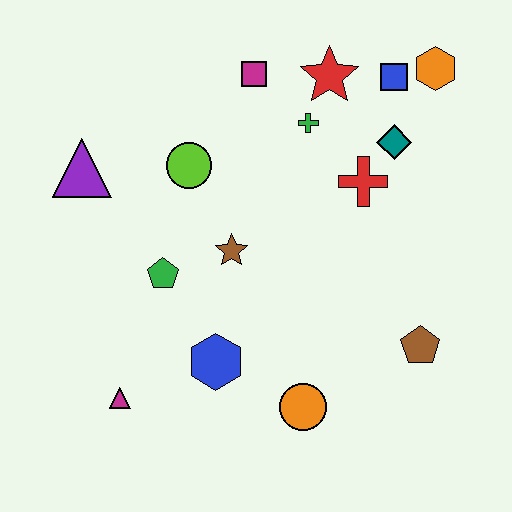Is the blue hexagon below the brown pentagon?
Yes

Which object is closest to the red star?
The green cross is closest to the red star.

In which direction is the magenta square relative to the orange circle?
The magenta square is above the orange circle.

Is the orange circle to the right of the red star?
No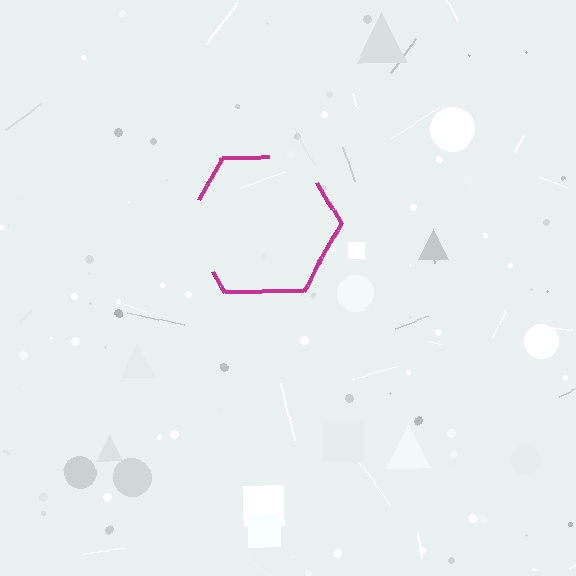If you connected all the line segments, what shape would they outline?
They would outline a hexagon.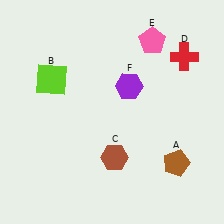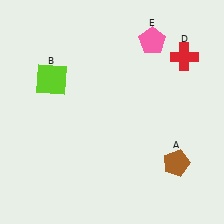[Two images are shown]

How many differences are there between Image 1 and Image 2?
There are 2 differences between the two images.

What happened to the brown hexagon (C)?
The brown hexagon (C) was removed in Image 2. It was in the bottom-right area of Image 1.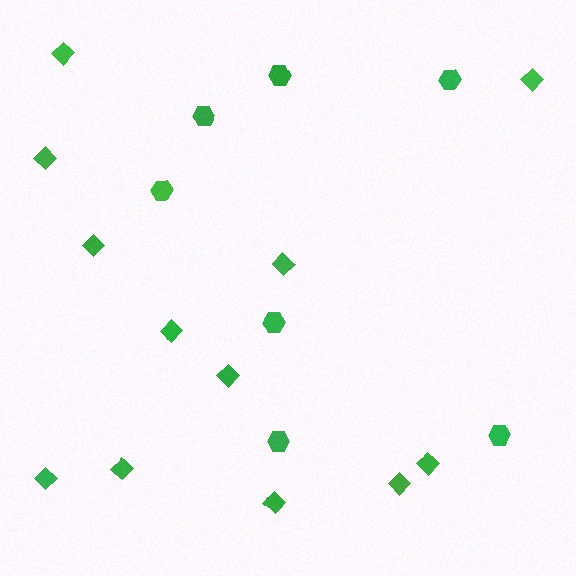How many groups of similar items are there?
There are 2 groups: one group of diamonds (12) and one group of hexagons (7).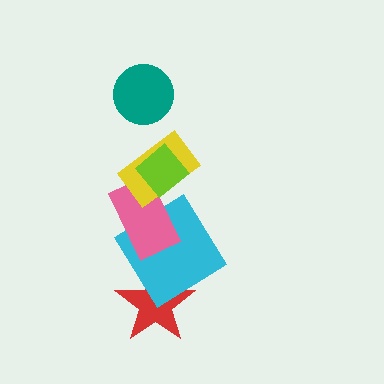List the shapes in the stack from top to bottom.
From top to bottom: the teal circle, the lime diamond, the yellow rectangle, the pink rectangle, the cyan diamond, the red star.